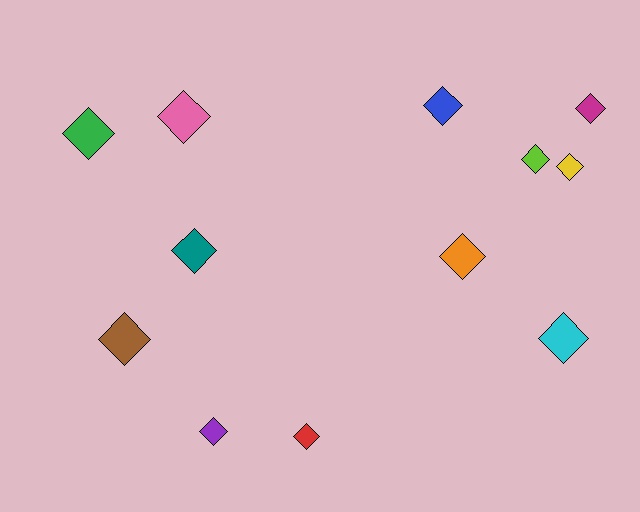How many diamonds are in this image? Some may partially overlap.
There are 12 diamonds.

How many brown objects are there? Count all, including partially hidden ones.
There is 1 brown object.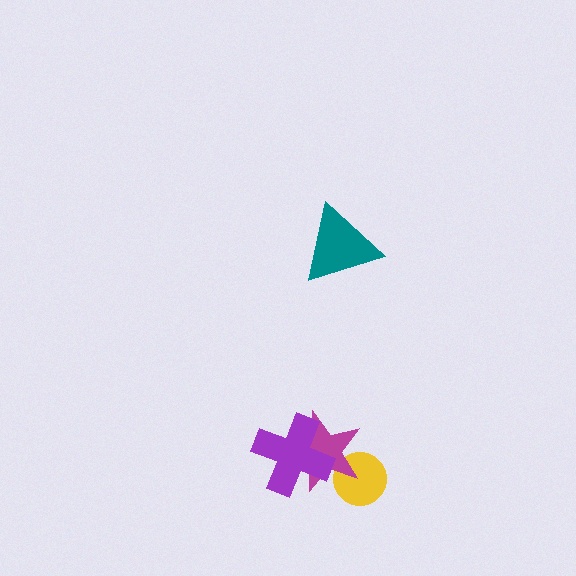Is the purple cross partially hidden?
No, no other shape covers it.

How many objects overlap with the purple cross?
1 object overlaps with the purple cross.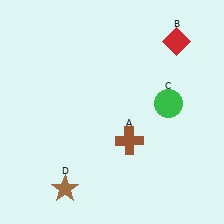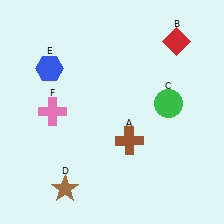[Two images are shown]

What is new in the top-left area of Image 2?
A pink cross (F) was added in the top-left area of Image 2.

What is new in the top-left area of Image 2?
A blue hexagon (E) was added in the top-left area of Image 2.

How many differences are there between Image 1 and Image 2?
There are 2 differences between the two images.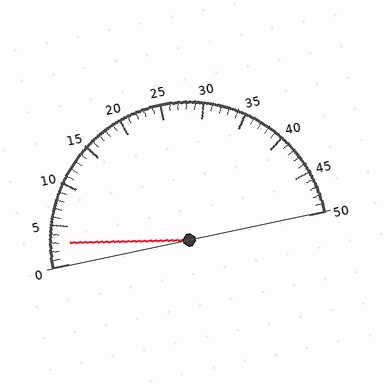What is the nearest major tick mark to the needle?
The nearest major tick mark is 5.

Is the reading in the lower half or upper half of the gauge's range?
The reading is in the lower half of the range (0 to 50).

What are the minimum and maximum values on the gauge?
The gauge ranges from 0 to 50.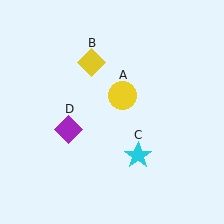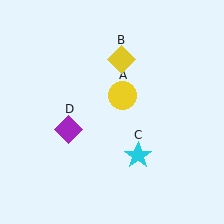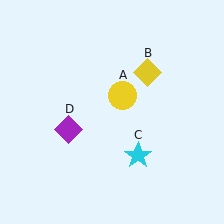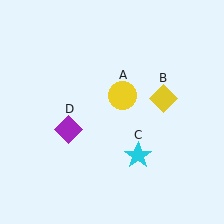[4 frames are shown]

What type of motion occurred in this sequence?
The yellow diamond (object B) rotated clockwise around the center of the scene.